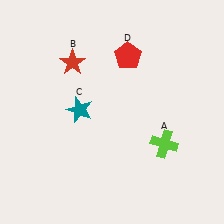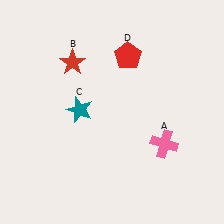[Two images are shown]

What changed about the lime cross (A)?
In Image 1, A is lime. In Image 2, it changed to pink.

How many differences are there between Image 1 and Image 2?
There is 1 difference between the two images.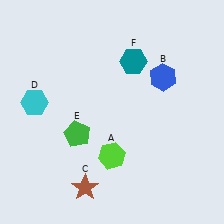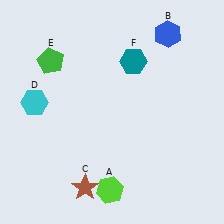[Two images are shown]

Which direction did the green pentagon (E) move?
The green pentagon (E) moved up.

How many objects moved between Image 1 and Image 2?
3 objects moved between the two images.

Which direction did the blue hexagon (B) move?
The blue hexagon (B) moved up.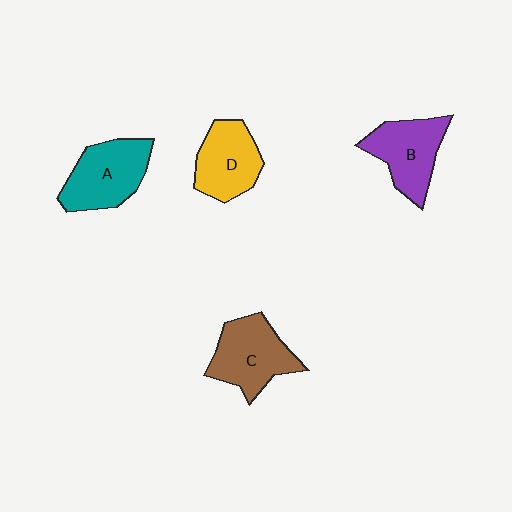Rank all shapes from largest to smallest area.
From largest to smallest: A (teal), C (brown), B (purple), D (yellow).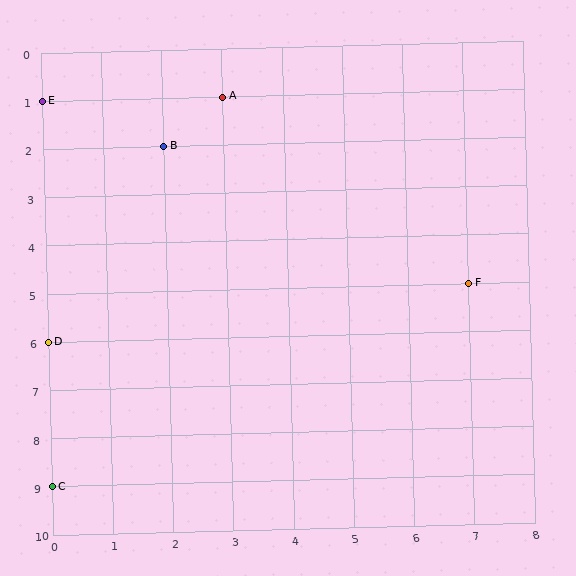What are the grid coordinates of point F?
Point F is at grid coordinates (7, 5).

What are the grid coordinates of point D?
Point D is at grid coordinates (0, 6).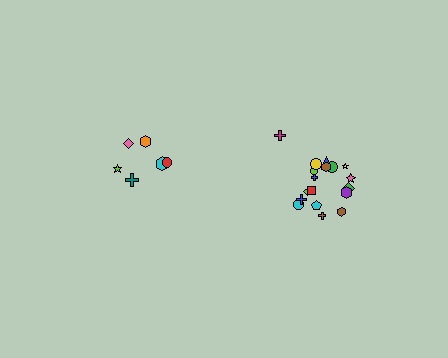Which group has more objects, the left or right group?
The right group.